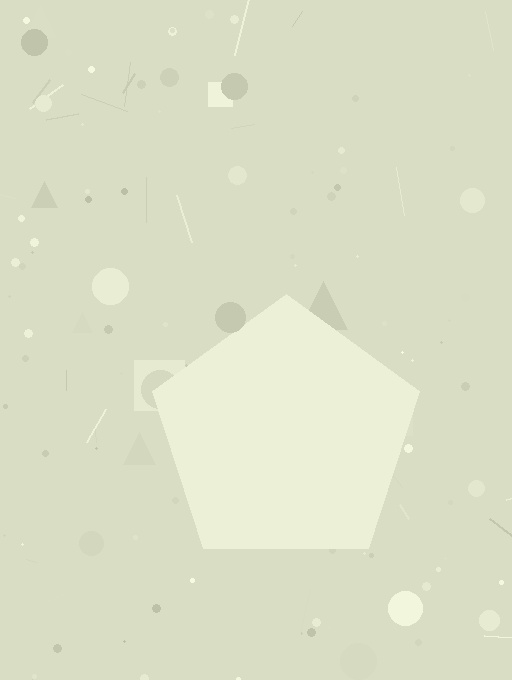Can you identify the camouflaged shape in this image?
The camouflaged shape is a pentagon.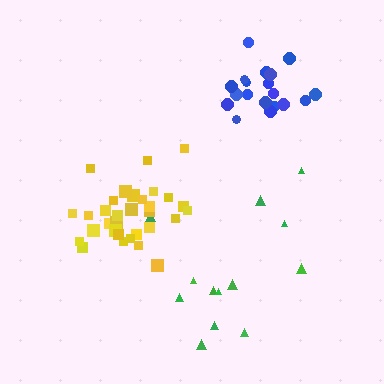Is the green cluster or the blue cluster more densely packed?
Blue.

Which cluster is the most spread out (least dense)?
Green.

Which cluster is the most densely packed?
Blue.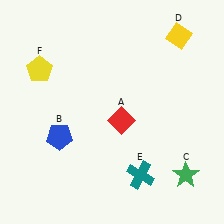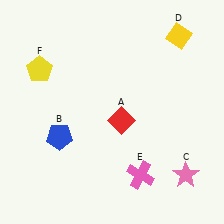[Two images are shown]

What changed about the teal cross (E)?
In Image 1, E is teal. In Image 2, it changed to pink.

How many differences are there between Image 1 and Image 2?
There are 2 differences between the two images.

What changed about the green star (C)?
In Image 1, C is green. In Image 2, it changed to pink.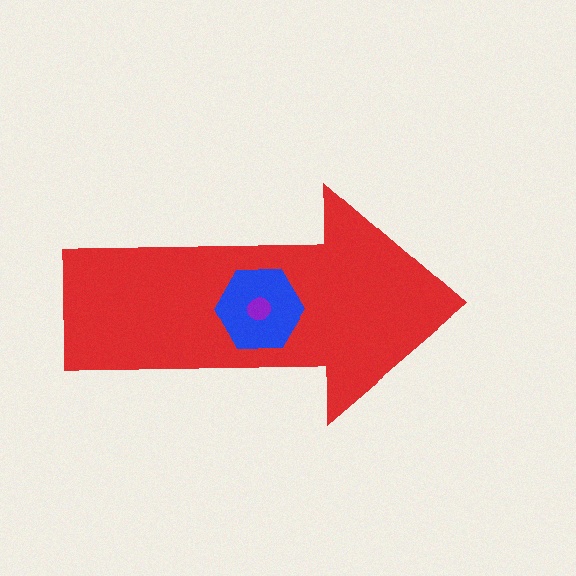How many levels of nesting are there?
3.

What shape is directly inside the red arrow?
The blue hexagon.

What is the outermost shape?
The red arrow.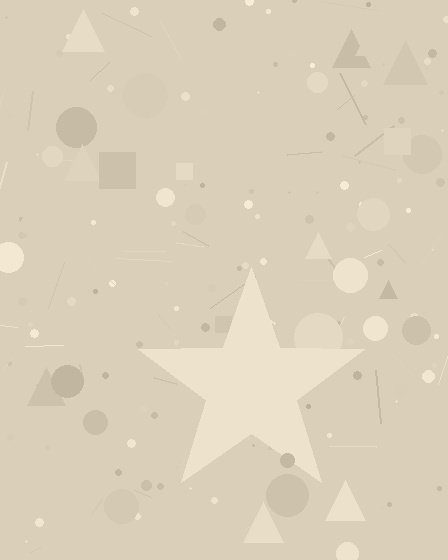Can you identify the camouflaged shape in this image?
The camouflaged shape is a star.